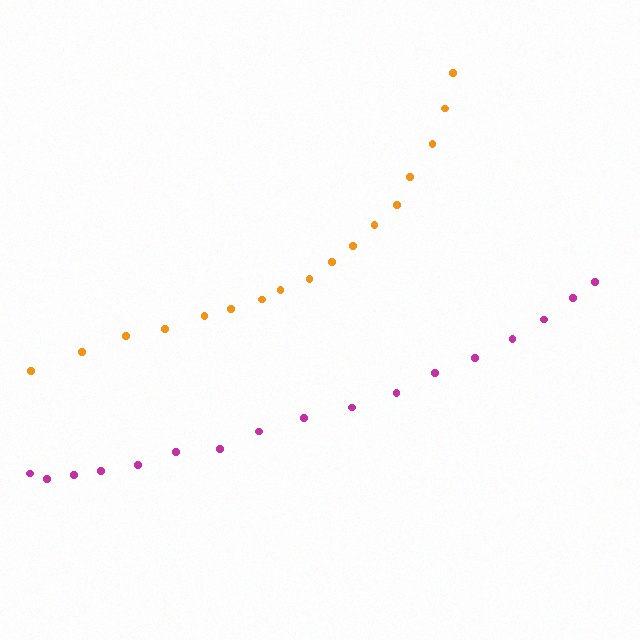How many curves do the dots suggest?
There are 2 distinct paths.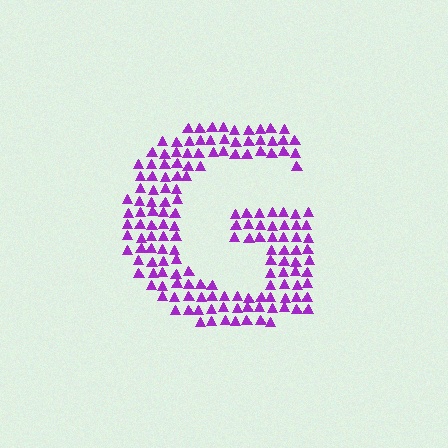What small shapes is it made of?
It is made of small triangles.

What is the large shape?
The large shape is the letter G.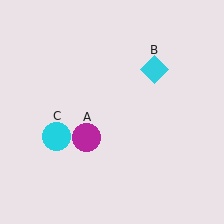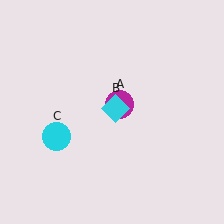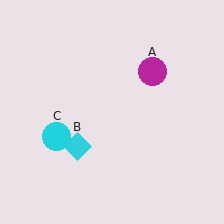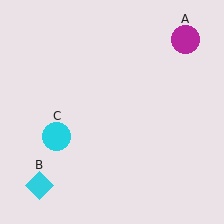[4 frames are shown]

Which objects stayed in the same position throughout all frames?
Cyan circle (object C) remained stationary.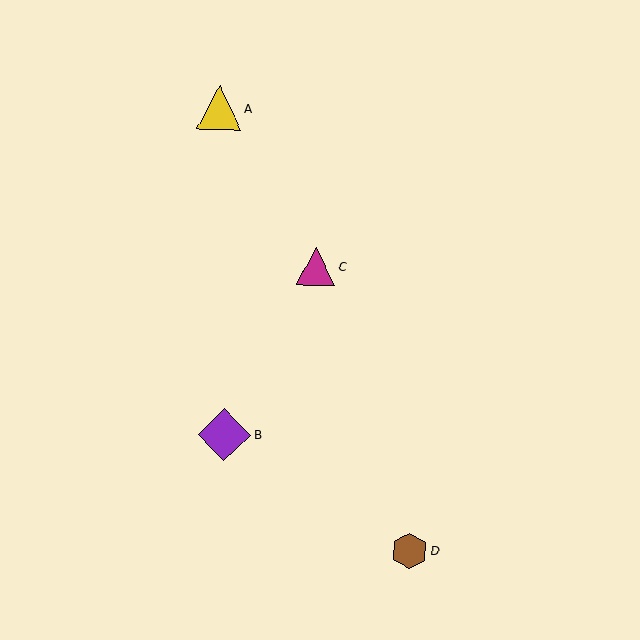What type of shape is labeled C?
Shape C is a magenta triangle.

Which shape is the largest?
The purple diamond (labeled B) is the largest.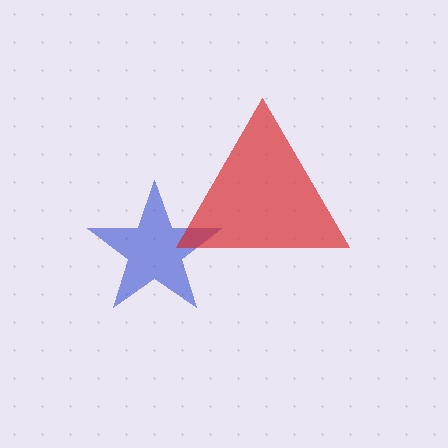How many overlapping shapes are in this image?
There are 2 overlapping shapes in the image.